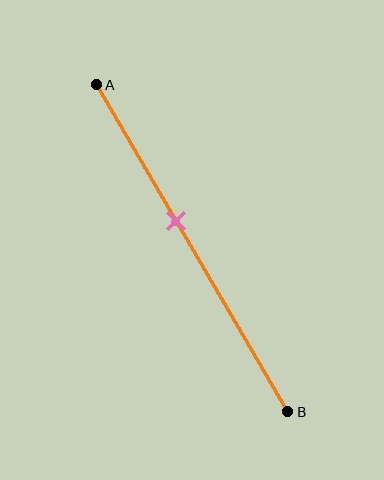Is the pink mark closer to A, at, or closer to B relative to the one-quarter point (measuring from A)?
The pink mark is closer to point B than the one-quarter point of segment AB.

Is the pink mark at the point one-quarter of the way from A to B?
No, the mark is at about 40% from A, not at the 25% one-quarter point.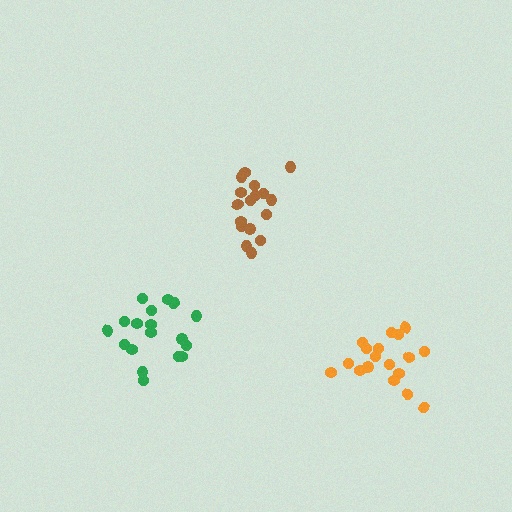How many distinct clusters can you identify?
There are 3 distinct clusters.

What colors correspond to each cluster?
The clusters are colored: green, brown, orange.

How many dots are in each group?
Group 1: 18 dots, Group 2: 17 dots, Group 3: 18 dots (53 total).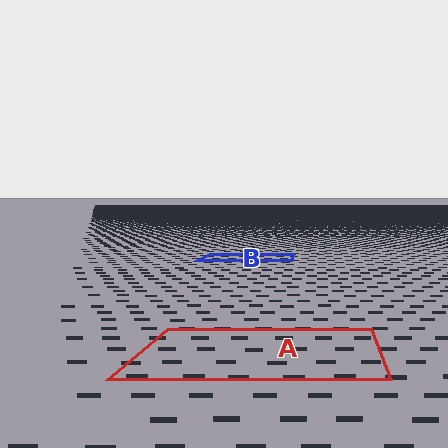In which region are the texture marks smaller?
The texture marks are smaller in region B, because it is farther away.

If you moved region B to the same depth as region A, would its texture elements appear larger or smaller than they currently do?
They would appear larger. At a closer depth, the same texture elements are projected at a bigger on-screen size.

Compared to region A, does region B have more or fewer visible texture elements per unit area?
Region B has more texture elements per unit area — they are packed more densely because it is farther away.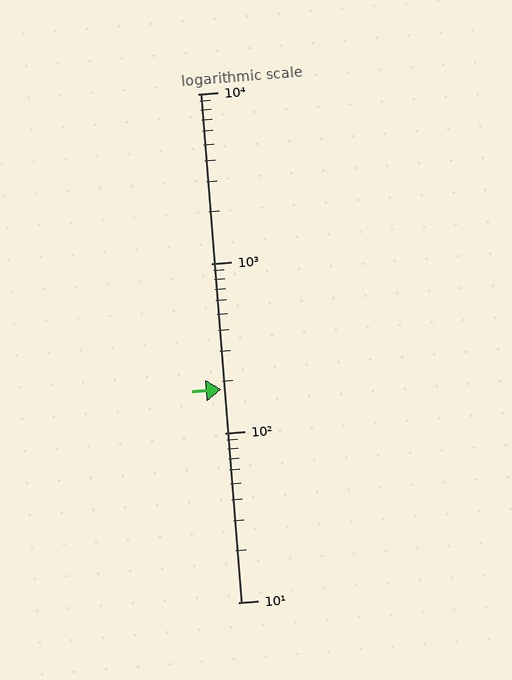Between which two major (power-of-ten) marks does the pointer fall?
The pointer is between 100 and 1000.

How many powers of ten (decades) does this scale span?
The scale spans 3 decades, from 10 to 10000.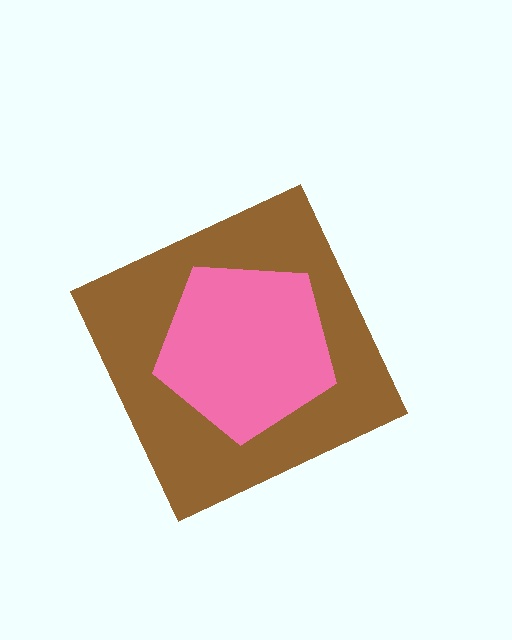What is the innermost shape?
The pink pentagon.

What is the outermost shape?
The brown diamond.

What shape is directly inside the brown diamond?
The pink pentagon.